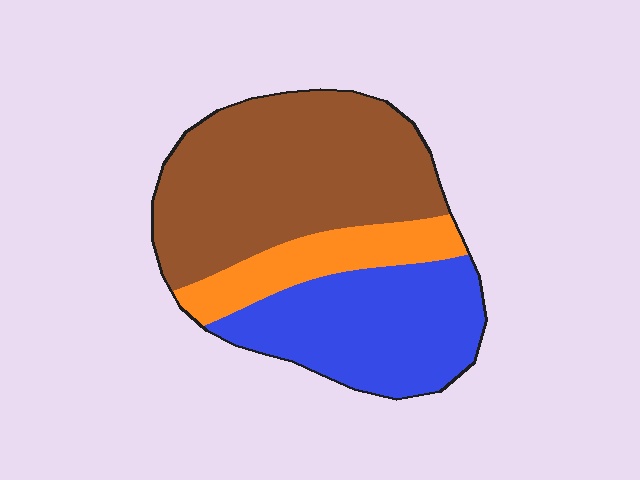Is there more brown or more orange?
Brown.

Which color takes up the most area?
Brown, at roughly 50%.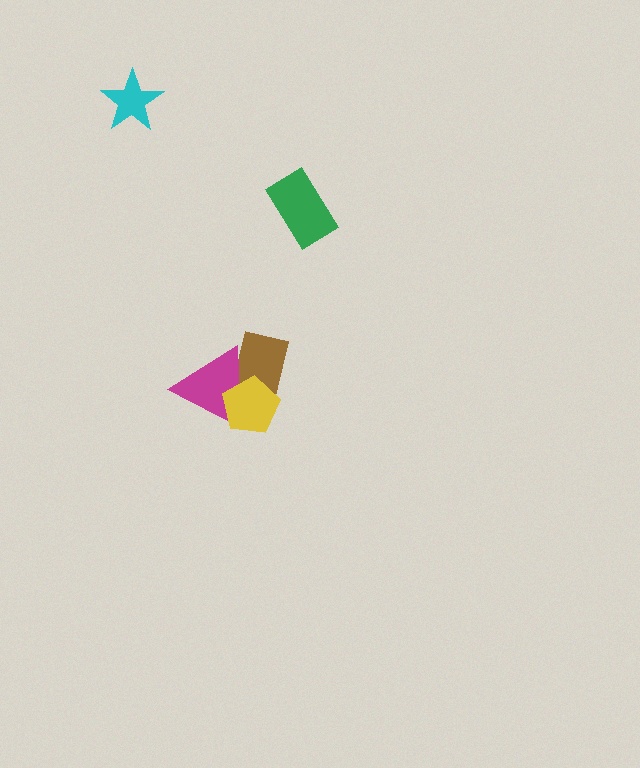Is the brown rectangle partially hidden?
Yes, it is partially covered by another shape.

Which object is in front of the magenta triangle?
The yellow pentagon is in front of the magenta triangle.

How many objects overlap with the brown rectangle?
2 objects overlap with the brown rectangle.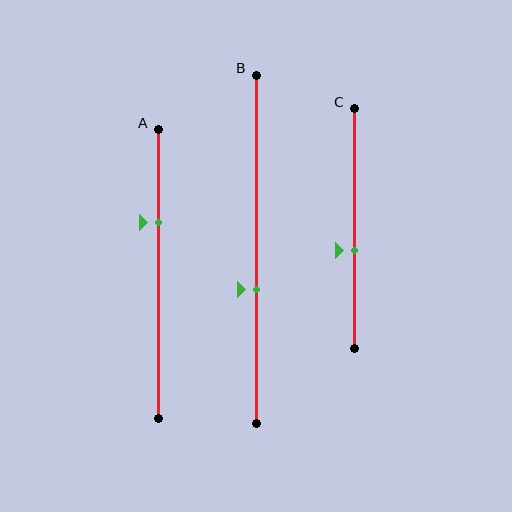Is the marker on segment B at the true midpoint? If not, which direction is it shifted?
No, the marker on segment B is shifted downward by about 11% of the segment length.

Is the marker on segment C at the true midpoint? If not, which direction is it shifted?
No, the marker on segment C is shifted downward by about 9% of the segment length.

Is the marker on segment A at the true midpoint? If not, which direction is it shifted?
No, the marker on segment A is shifted upward by about 18% of the segment length.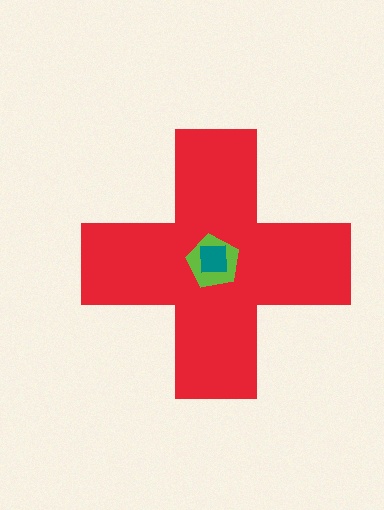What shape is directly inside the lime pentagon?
The teal square.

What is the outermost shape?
The red cross.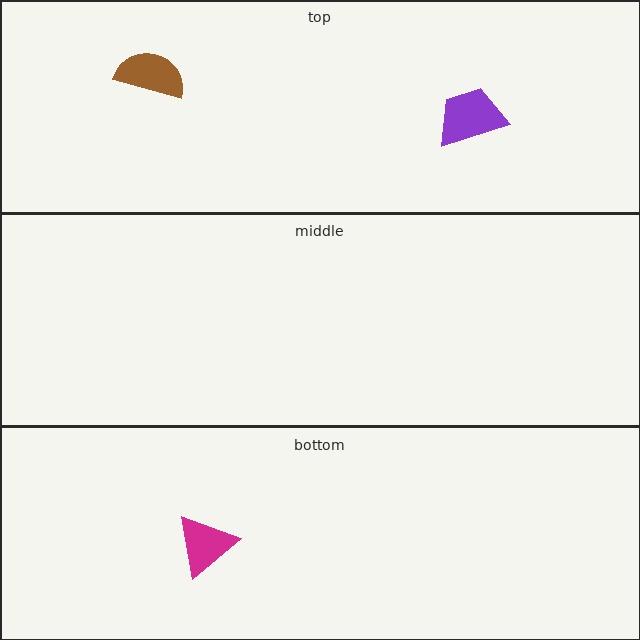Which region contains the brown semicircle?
The top region.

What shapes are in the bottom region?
The magenta triangle.